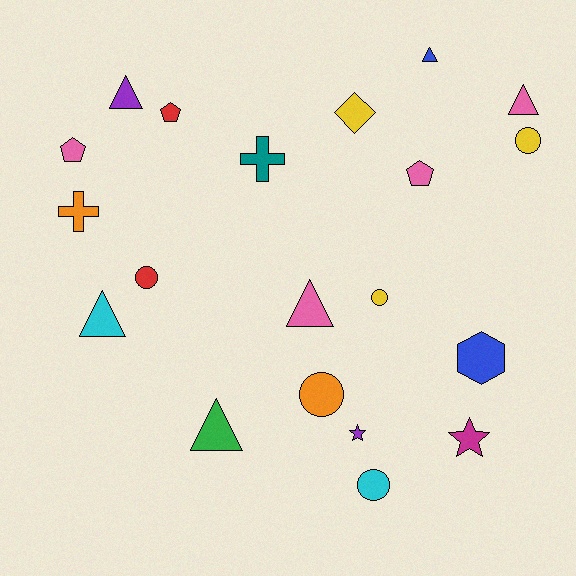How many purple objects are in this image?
There are 2 purple objects.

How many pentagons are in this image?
There are 3 pentagons.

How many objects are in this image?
There are 20 objects.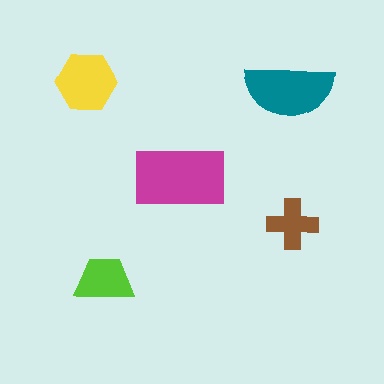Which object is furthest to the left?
The yellow hexagon is leftmost.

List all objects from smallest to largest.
The brown cross, the lime trapezoid, the yellow hexagon, the teal semicircle, the magenta rectangle.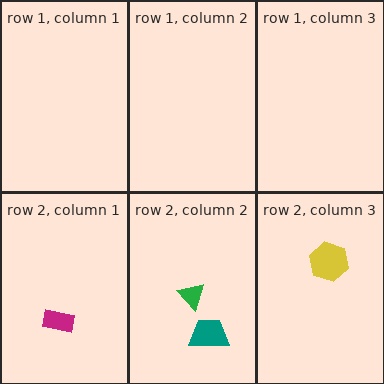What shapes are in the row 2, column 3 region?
The yellow hexagon.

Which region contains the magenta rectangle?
The row 2, column 1 region.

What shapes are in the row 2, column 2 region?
The green triangle, the teal trapezoid.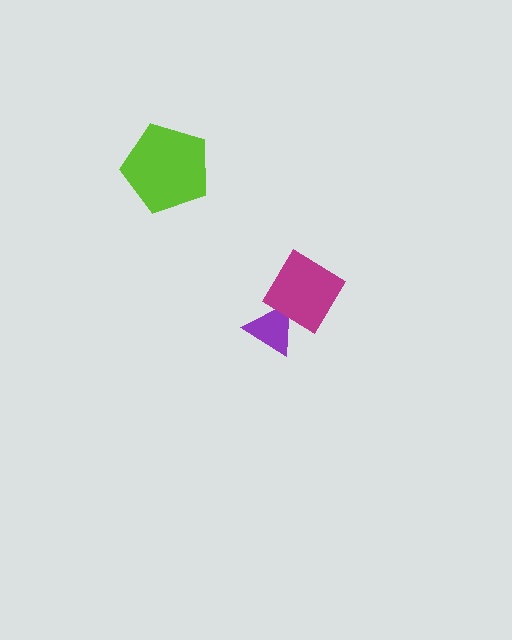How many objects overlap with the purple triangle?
1 object overlaps with the purple triangle.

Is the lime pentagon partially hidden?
No, no other shape covers it.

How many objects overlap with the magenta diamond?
1 object overlaps with the magenta diamond.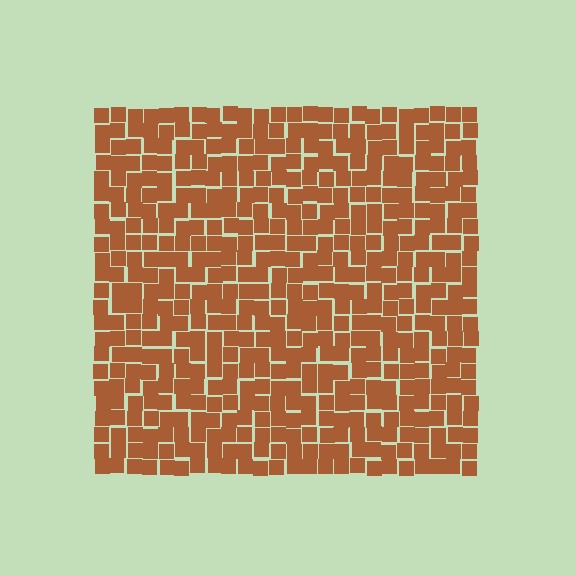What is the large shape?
The large shape is a square.